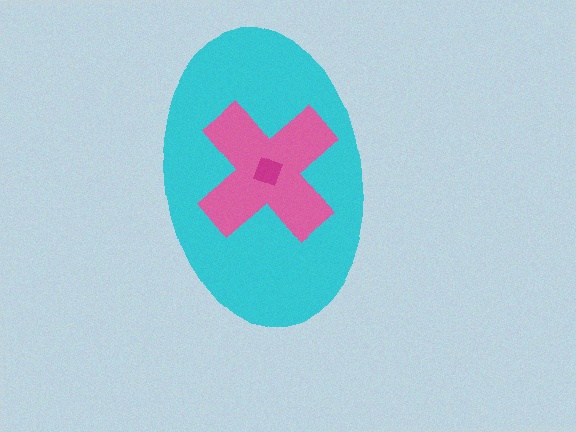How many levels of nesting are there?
3.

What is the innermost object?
The magenta square.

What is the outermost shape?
The cyan ellipse.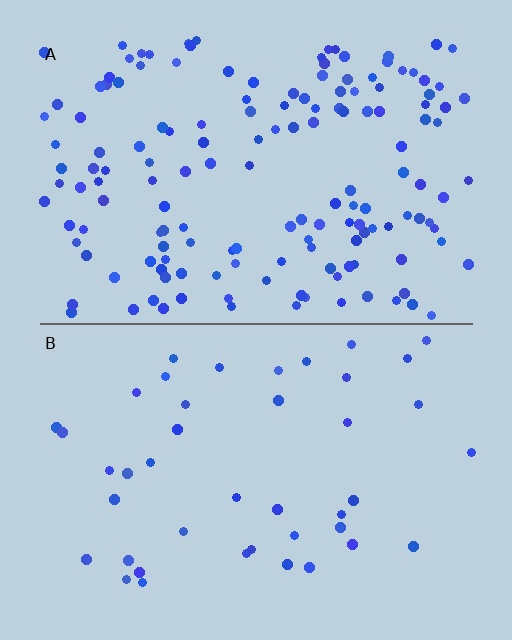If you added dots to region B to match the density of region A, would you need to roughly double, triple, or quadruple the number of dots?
Approximately quadruple.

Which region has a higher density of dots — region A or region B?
A (the top).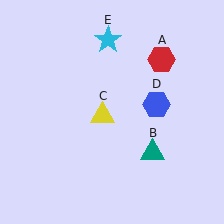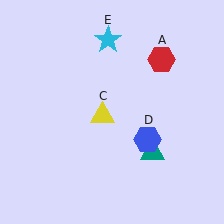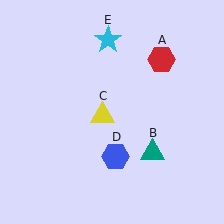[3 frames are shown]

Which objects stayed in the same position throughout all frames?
Red hexagon (object A) and teal triangle (object B) and yellow triangle (object C) and cyan star (object E) remained stationary.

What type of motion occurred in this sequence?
The blue hexagon (object D) rotated clockwise around the center of the scene.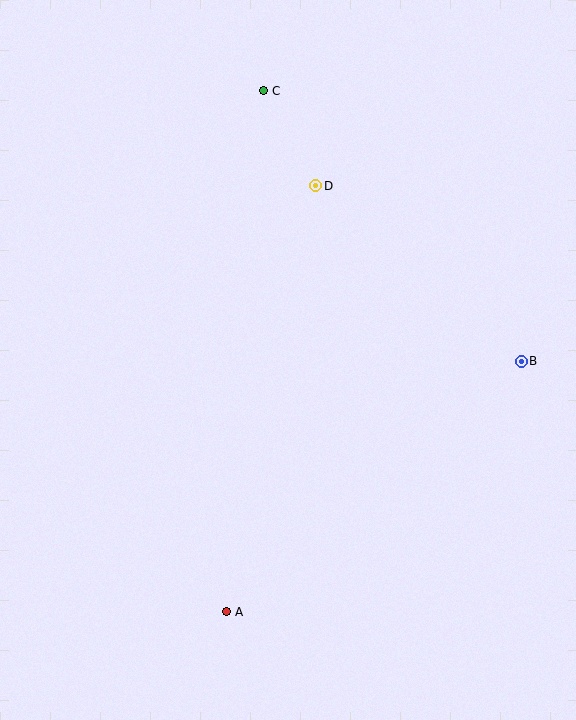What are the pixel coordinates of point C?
Point C is at (264, 91).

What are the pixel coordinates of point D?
Point D is at (316, 186).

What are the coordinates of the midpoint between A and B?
The midpoint between A and B is at (374, 486).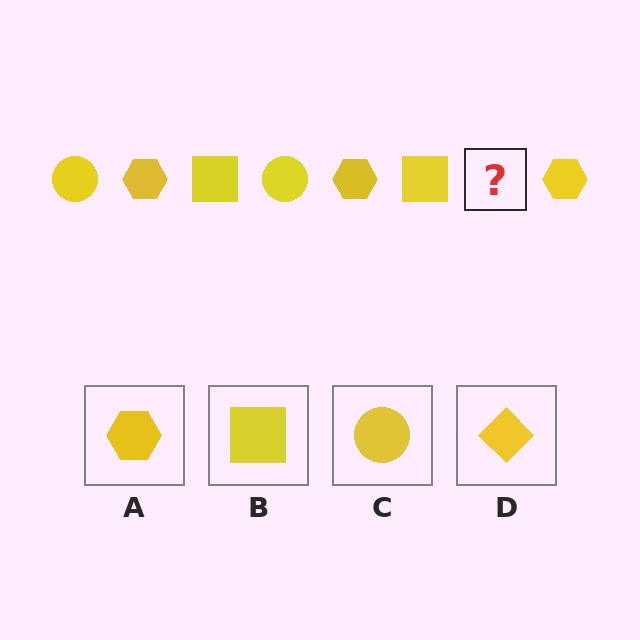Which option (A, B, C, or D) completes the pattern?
C.